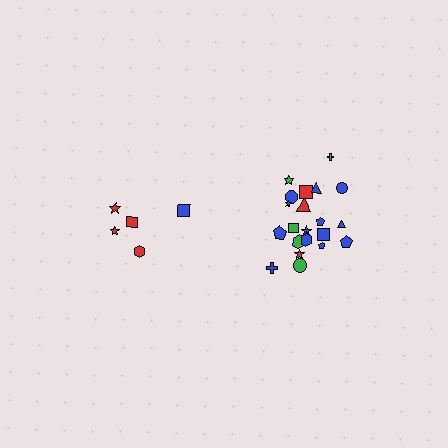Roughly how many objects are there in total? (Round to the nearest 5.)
Roughly 25 objects in total.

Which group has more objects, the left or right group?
The right group.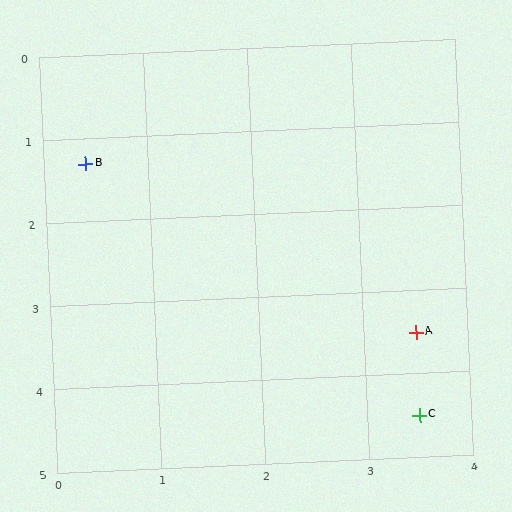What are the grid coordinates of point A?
Point A is at approximately (3.5, 3.5).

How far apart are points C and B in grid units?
Points C and B are about 4.5 grid units apart.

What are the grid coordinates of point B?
Point B is at approximately (0.4, 1.3).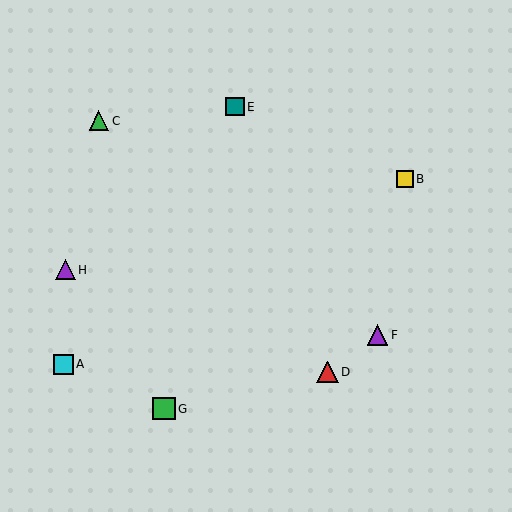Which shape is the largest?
The green square (labeled G) is the largest.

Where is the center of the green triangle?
The center of the green triangle is at (99, 121).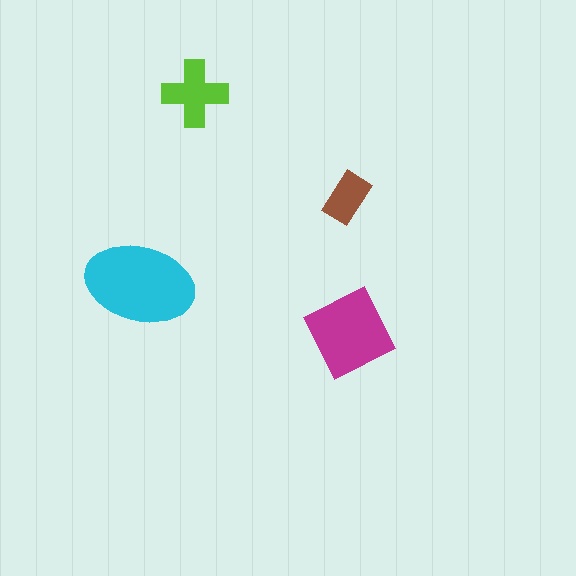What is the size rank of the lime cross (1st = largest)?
3rd.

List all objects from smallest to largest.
The brown rectangle, the lime cross, the magenta diamond, the cyan ellipse.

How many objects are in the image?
There are 4 objects in the image.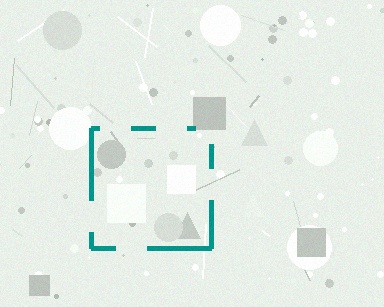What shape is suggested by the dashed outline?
The dashed outline suggests a square.